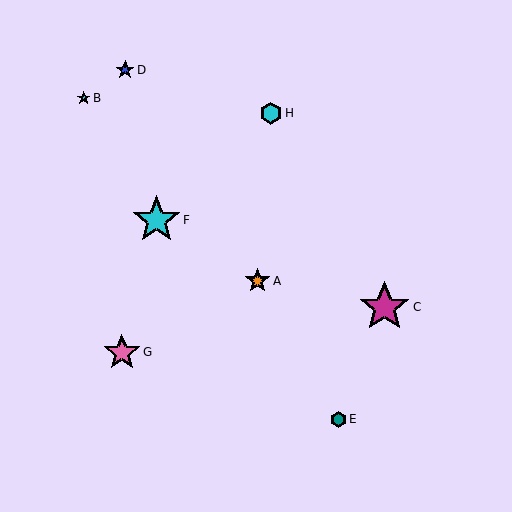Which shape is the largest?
The magenta star (labeled C) is the largest.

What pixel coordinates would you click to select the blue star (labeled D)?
Click at (125, 70) to select the blue star D.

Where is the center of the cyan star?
The center of the cyan star is at (84, 98).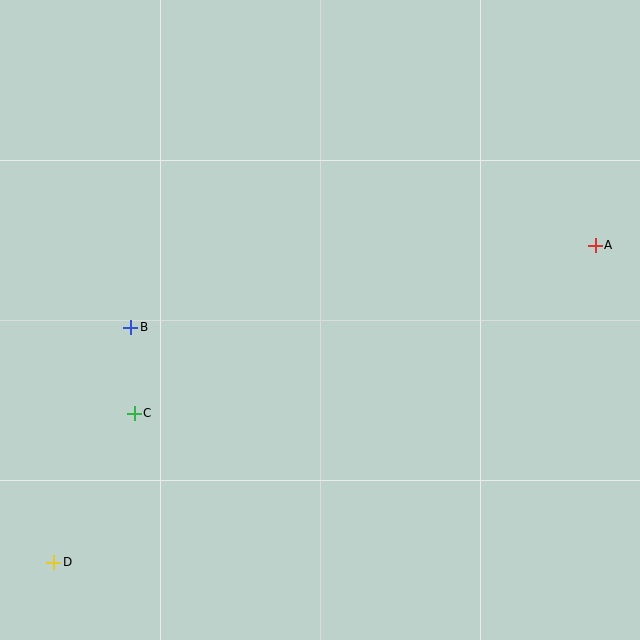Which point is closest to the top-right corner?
Point A is closest to the top-right corner.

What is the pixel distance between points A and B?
The distance between A and B is 471 pixels.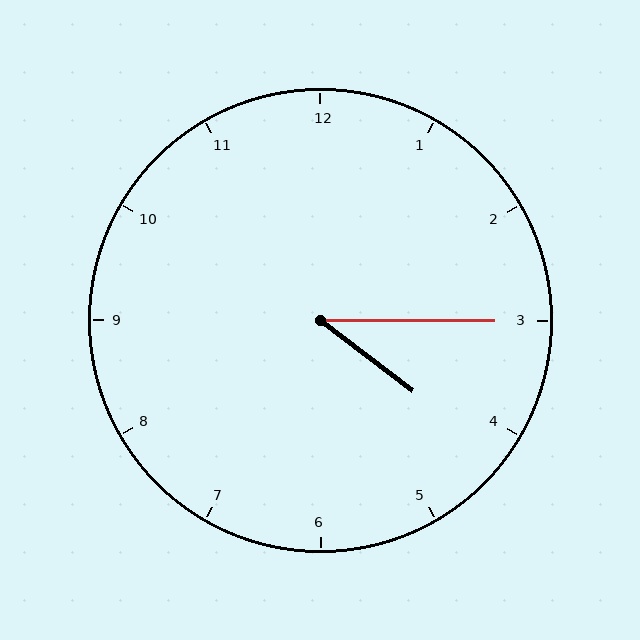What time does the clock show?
4:15.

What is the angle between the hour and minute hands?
Approximately 38 degrees.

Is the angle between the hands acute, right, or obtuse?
It is acute.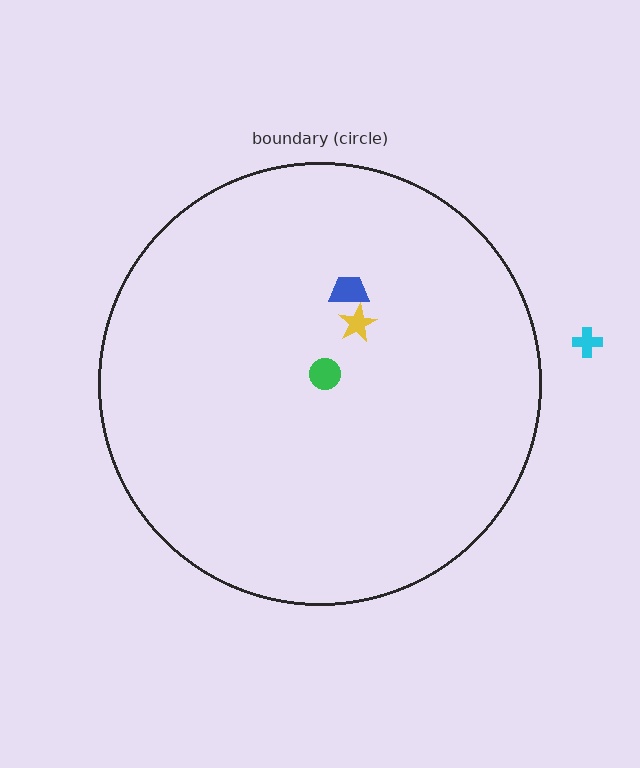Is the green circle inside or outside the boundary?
Inside.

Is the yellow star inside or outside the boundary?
Inside.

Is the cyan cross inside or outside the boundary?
Outside.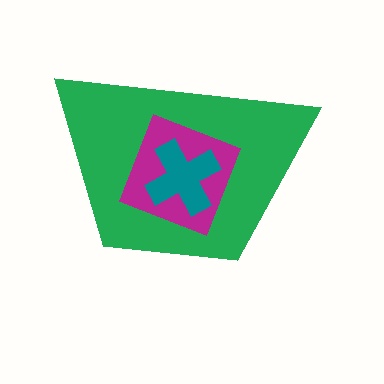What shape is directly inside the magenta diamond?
The teal cross.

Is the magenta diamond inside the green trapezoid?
Yes.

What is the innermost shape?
The teal cross.